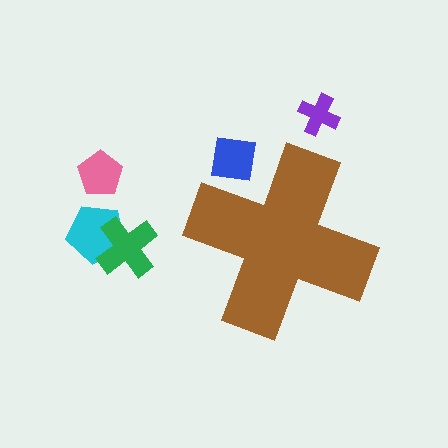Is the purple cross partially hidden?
No, the purple cross is fully visible.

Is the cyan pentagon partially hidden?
No, the cyan pentagon is fully visible.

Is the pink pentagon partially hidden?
No, the pink pentagon is fully visible.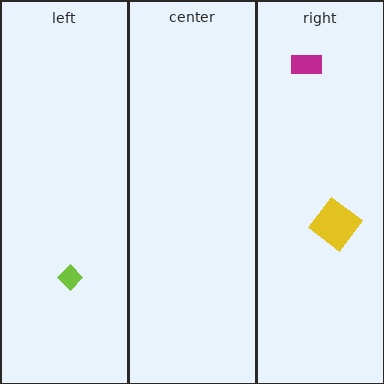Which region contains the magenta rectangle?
The right region.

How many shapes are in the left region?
1.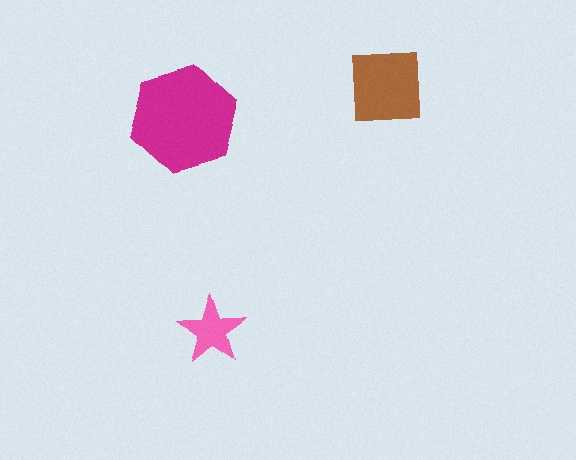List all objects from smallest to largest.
The pink star, the brown square, the magenta hexagon.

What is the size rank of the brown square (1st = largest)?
2nd.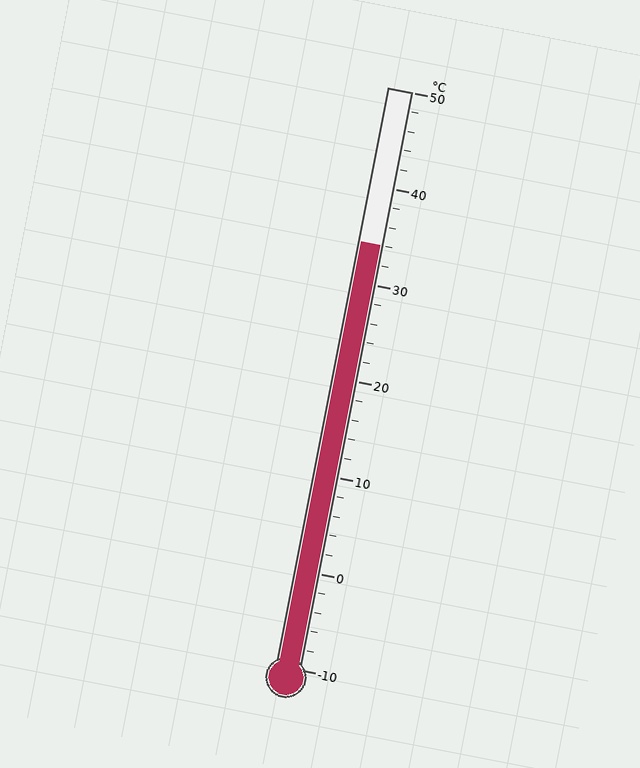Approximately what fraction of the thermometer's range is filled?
The thermometer is filled to approximately 75% of its range.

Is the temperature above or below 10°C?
The temperature is above 10°C.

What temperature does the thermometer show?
The thermometer shows approximately 34°C.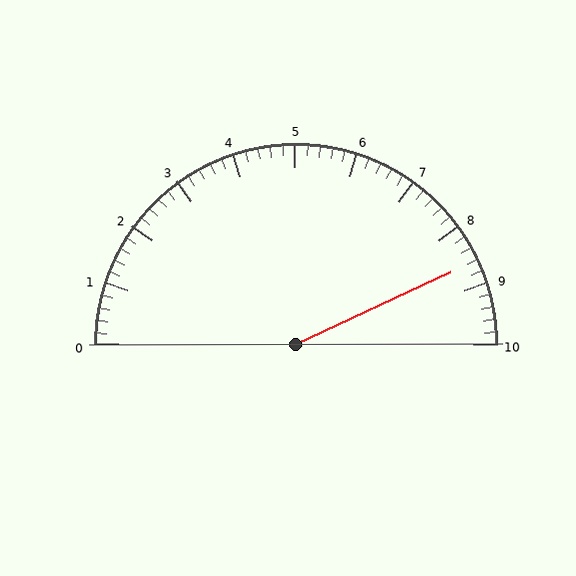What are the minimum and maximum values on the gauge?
The gauge ranges from 0 to 10.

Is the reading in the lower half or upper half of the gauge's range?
The reading is in the upper half of the range (0 to 10).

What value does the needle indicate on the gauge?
The needle indicates approximately 8.6.